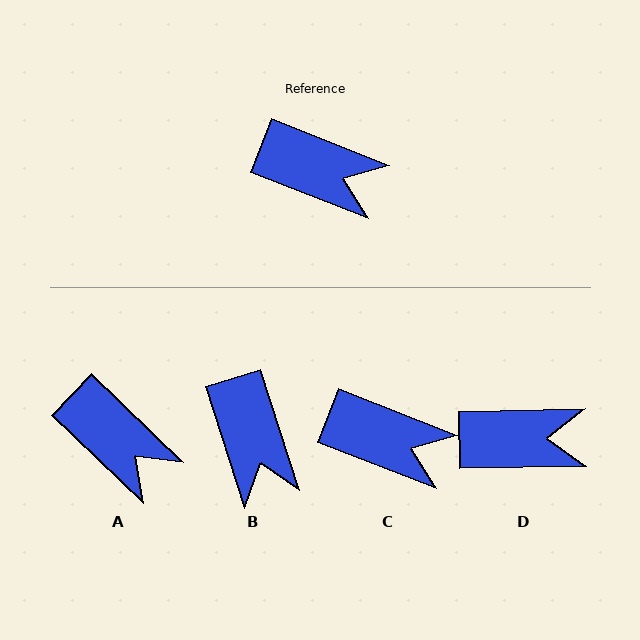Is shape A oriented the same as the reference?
No, it is off by about 23 degrees.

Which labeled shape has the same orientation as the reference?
C.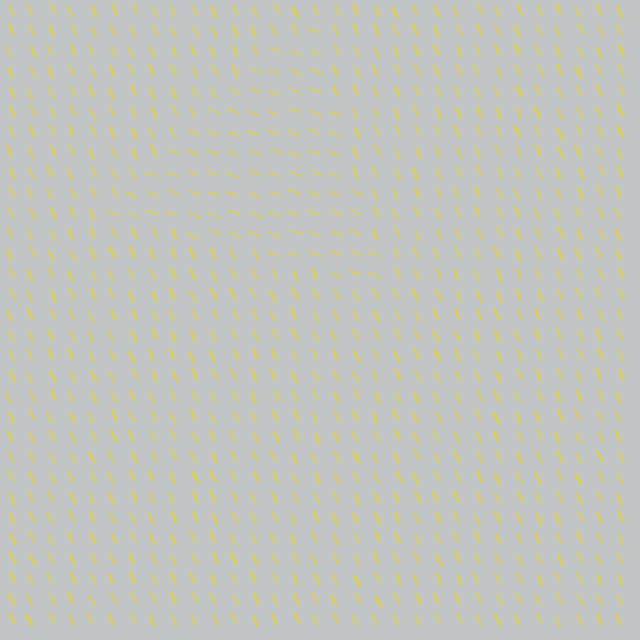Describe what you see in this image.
The image is filled with small yellow line segments. A triangle region in the image has lines oriented differently from the surrounding lines, creating a visible texture boundary.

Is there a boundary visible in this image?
Yes, there is a texture boundary formed by a change in line orientation.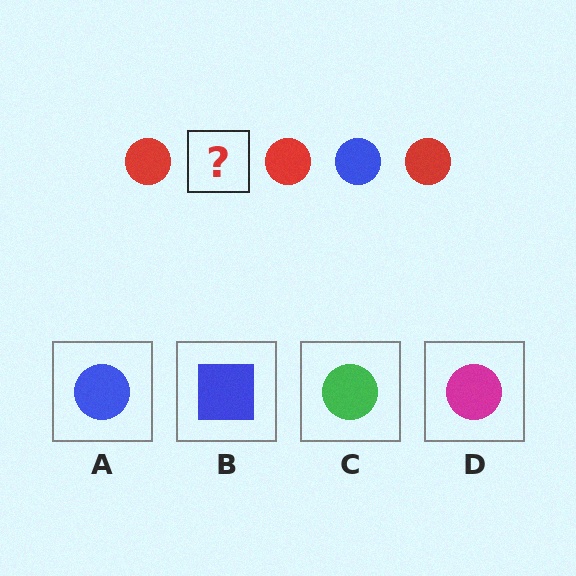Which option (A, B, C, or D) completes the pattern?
A.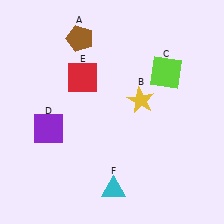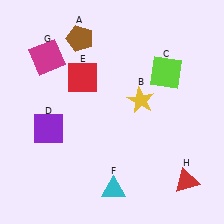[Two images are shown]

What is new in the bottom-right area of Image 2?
A red triangle (H) was added in the bottom-right area of Image 2.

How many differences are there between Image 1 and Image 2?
There are 2 differences between the two images.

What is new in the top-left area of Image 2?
A magenta square (G) was added in the top-left area of Image 2.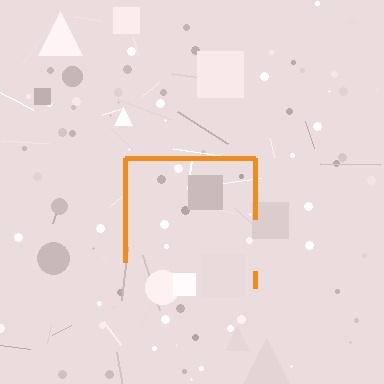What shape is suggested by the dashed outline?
The dashed outline suggests a square.